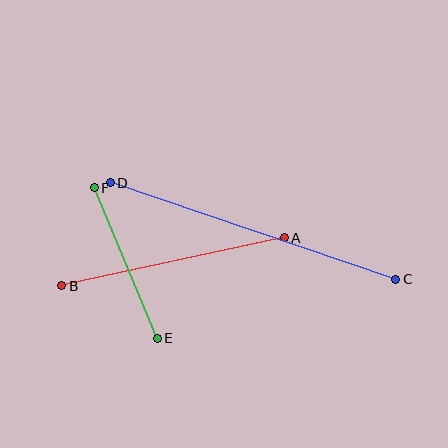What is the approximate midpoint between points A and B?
The midpoint is at approximately (173, 262) pixels.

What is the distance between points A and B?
The distance is approximately 227 pixels.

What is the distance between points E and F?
The distance is approximately 164 pixels.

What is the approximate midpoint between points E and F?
The midpoint is at approximately (126, 263) pixels.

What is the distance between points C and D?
The distance is approximately 302 pixels.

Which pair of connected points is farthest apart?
Points C and D are farthest apart.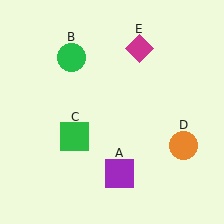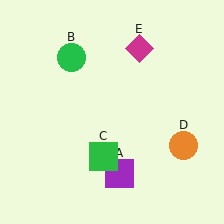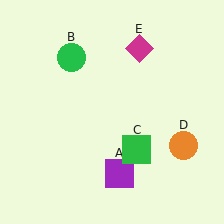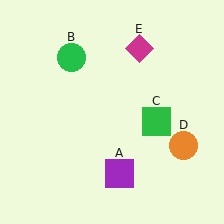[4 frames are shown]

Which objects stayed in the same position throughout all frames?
Purple square (object A) and green circle (object B) and orange circle (object D) and magenta diamond (object E) remained stationary.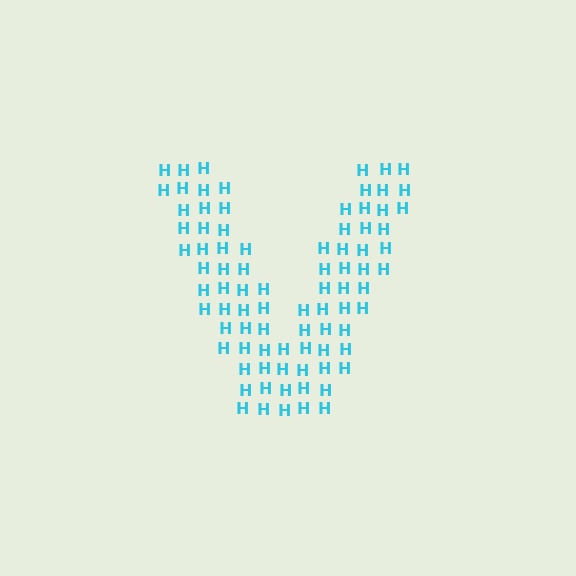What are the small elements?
The small elements are letter H's.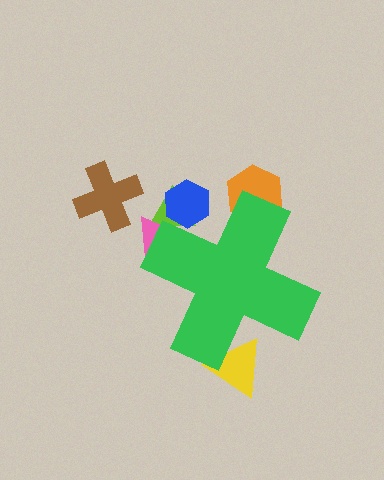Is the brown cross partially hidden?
No, the brown cross is fully visible.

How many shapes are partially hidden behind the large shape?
5 shapes are partially hidden.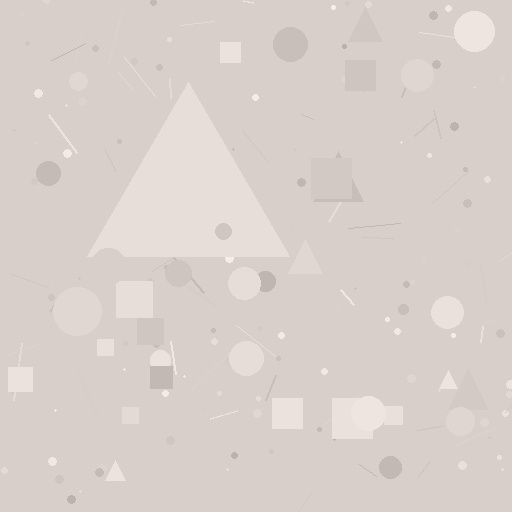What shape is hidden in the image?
A triangle is hidden in the image.